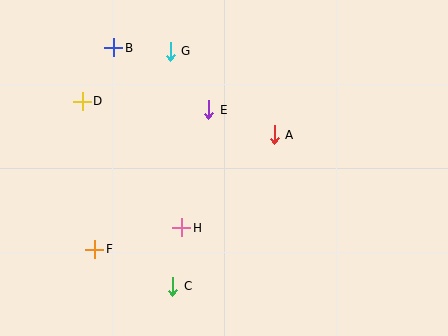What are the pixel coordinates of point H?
Point H is at (182, 228).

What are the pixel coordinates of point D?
Point D is at (82, 101).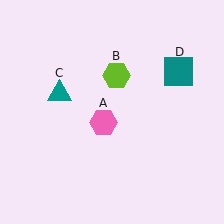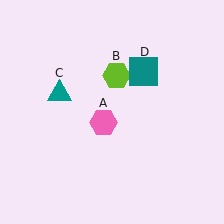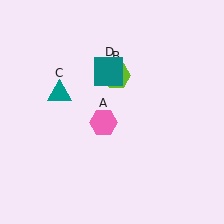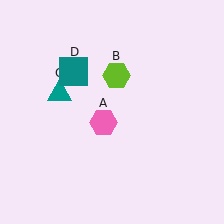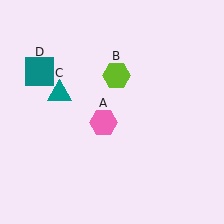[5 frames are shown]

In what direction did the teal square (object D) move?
The teal square (object D) moved left.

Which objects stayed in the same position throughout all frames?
Pink hexagon (object A) and lime hexagon (object B) and teal triangle (object C) remained stationary.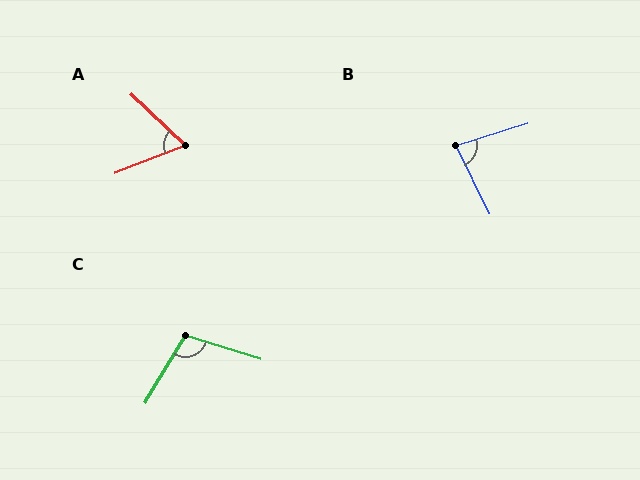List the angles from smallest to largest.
A (65°), B (81°), C (103°).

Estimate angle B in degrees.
Approximately 81 degrees.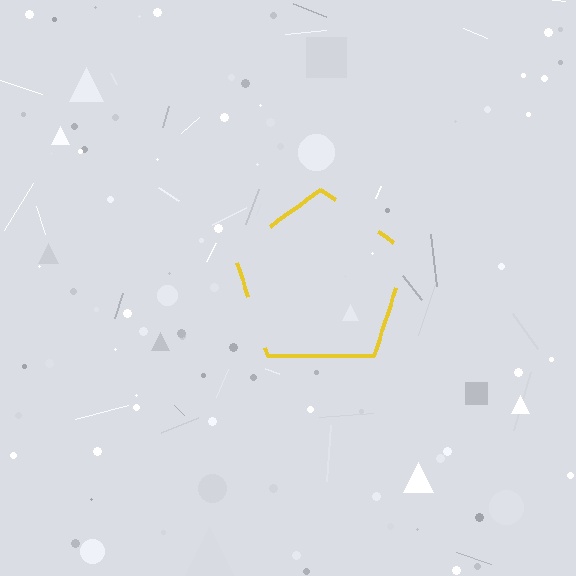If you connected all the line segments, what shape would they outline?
They would outline a pentagon.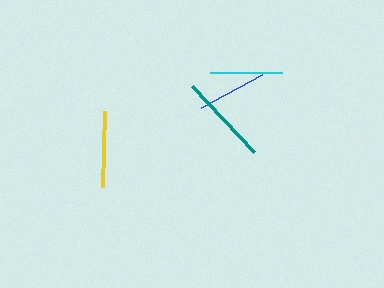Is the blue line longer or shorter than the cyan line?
The cyan line is longer than the blue line.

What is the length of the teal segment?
The teal segment is approximately 91 pixels long.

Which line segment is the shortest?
The blue line is the shortest at approximately 69 pixels.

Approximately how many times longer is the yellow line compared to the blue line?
The yellow line is approximately 1.1 times the length of the blue line.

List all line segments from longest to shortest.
From longest to shortest: teal, yellow, cyan, blue.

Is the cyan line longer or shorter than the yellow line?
The yellow line is longer than the cyan line.